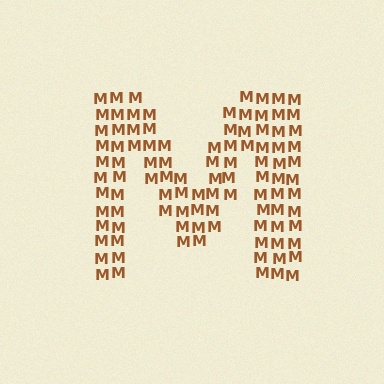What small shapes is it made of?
It is made of small letter M's.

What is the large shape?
The large shape is the letter M.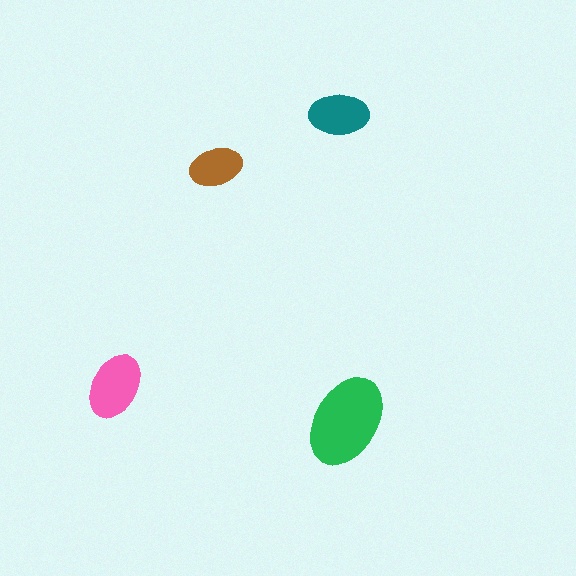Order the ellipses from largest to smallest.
the green one, the pink one, the teal one, the brown one.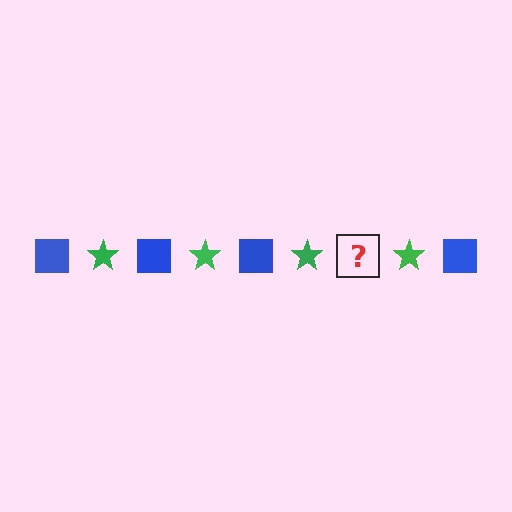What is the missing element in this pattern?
The missing element is a blue square.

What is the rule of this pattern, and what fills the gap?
The rule is that the pattern alternates between blue square and green star. The gap should be filled with a blue square.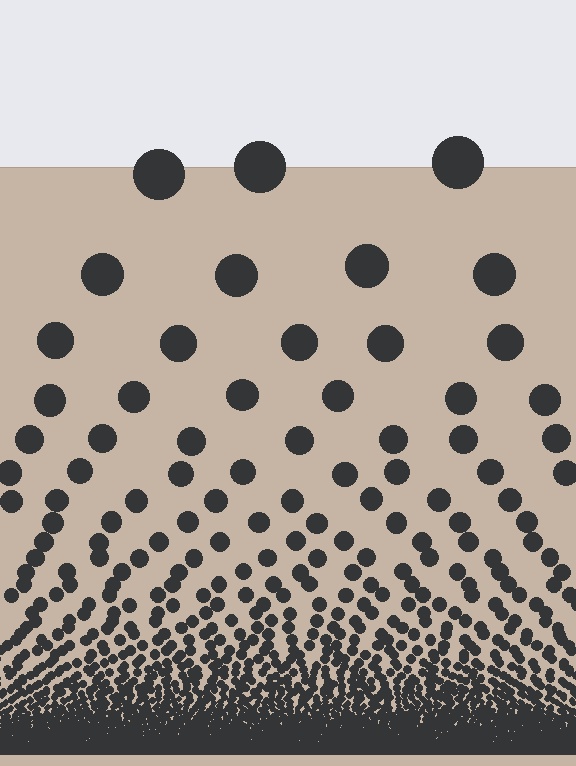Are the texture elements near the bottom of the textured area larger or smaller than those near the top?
Smaller. The gradient is inverted — elements near the bottom are smaller and denser.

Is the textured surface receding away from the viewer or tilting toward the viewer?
The surface appears to tilt toward the viewer. Texture elements get larger and sparser toward the top.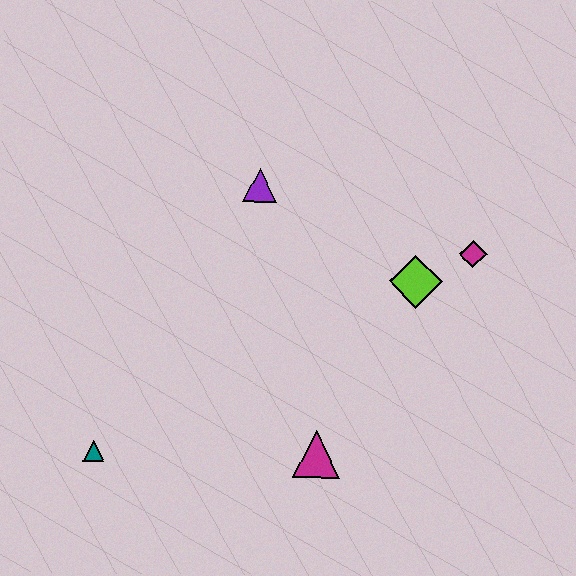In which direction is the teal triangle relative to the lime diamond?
The teal triangle is to the left of the lime diamond.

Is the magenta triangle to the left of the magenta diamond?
Yes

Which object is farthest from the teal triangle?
The magenta diamond is farthest from the teal triangle.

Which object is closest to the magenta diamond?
The lime diamond is closest to the magenta diamond.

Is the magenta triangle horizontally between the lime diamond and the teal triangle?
Yes